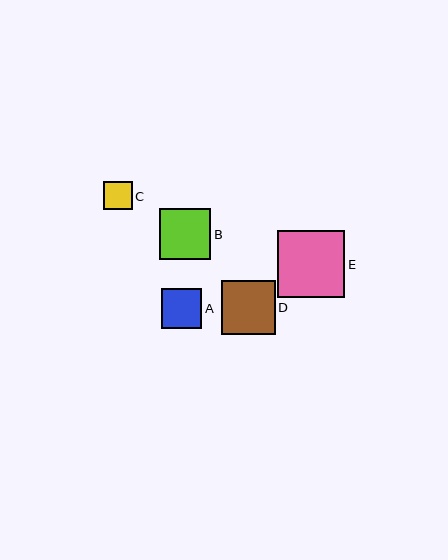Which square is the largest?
Square E is the largest with a size of approximately 68 pixels.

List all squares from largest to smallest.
From largest to smallest: E, D, B, A, C.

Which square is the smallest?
Square C is the smallest with a size of approximately 29 pixels.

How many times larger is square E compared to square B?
Square E is approximately 1.3 times the size of square B.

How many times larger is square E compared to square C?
Square E is approximately 2.4 times the size of square C.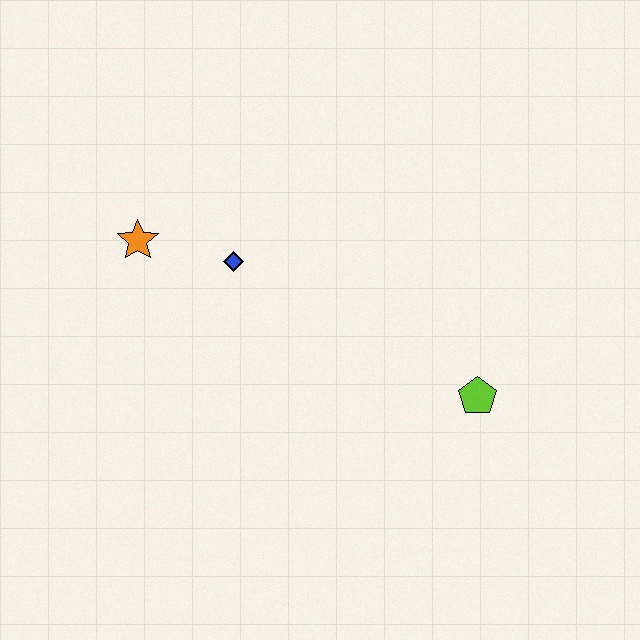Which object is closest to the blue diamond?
The orange star is closest to the blue diamond.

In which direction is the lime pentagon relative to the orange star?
The lime pentagon is to the right of the orange star.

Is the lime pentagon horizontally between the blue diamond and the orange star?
No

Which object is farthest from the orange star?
The lime pentagon is farthest from the orange star.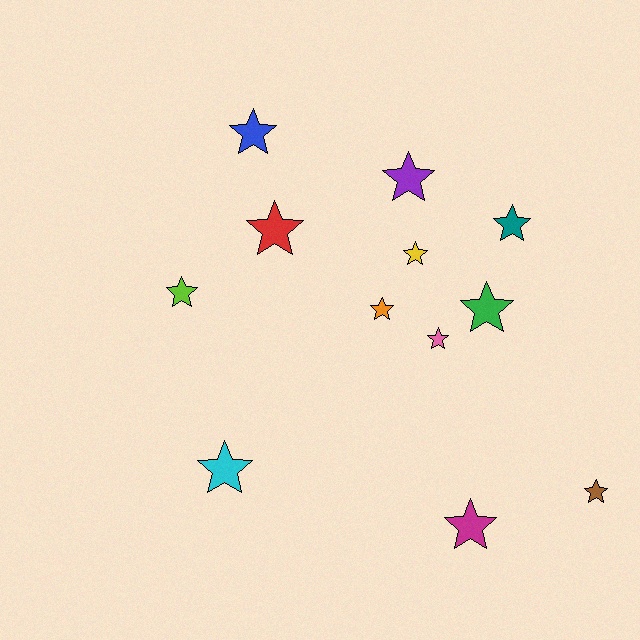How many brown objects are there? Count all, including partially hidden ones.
There is 1 brown object.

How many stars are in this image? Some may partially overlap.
There are 12 stars.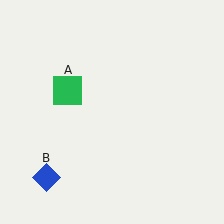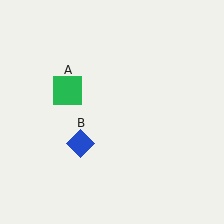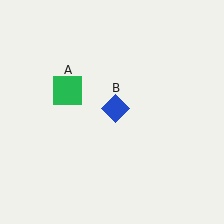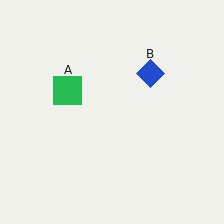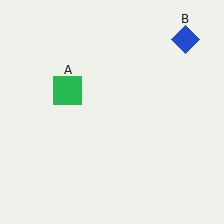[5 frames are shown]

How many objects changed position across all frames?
1 object changed position: blue diamond (object B).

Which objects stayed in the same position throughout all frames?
Green square (object A) remained stationary.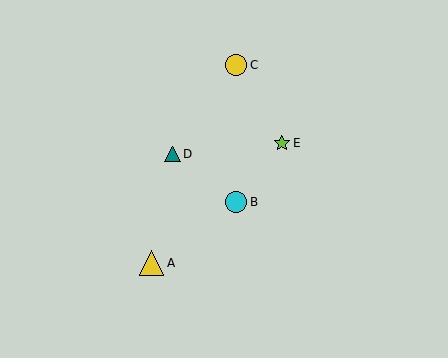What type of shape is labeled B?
Shape B is a cyan circle.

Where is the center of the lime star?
The center of the lime star is at (282, 143).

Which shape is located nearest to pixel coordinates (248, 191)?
The cyan circle (labeled B) at (236, 202) is nearest to that location.